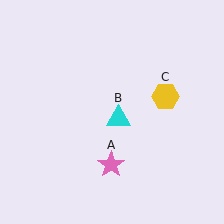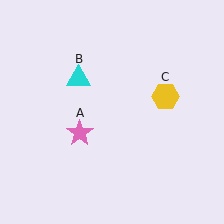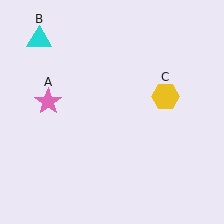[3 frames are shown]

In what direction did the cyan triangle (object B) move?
The cyan triangle (object B) moved up and to the left.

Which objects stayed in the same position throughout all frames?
Yellow hexagon (object C) remained stationary.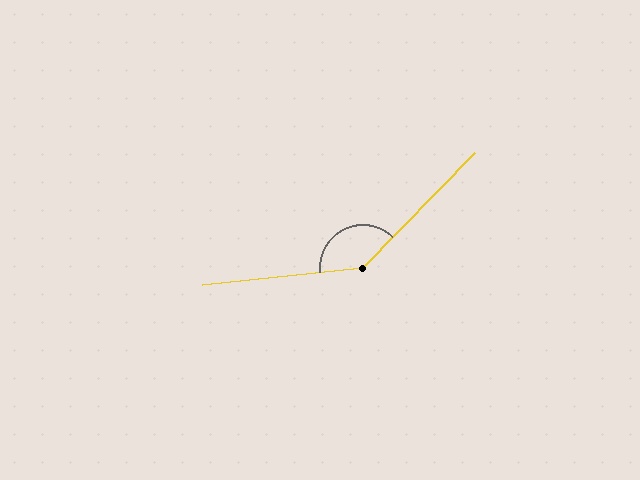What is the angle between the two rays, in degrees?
Approximately 141 degrees.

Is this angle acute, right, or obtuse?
It is obtuse.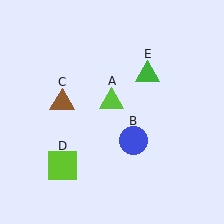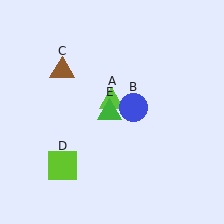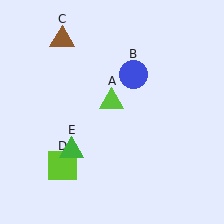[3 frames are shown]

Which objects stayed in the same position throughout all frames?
Lime triangle (object A) and lime square (object D) remained stationary.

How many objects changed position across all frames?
3 objects changed position: blue circle (object B), brown triangle (object C), green triangle (object E).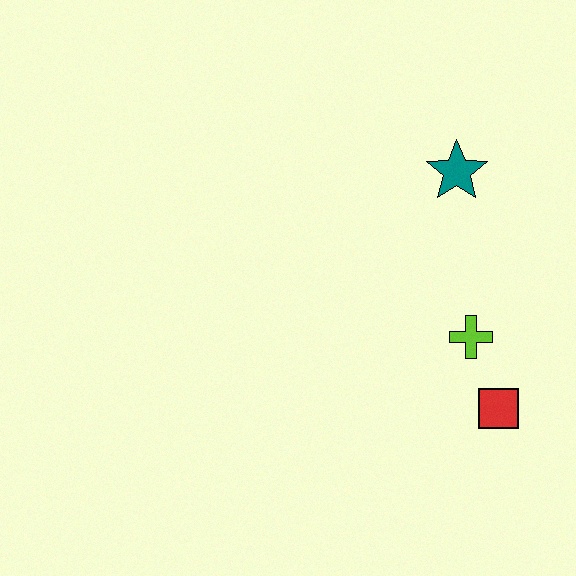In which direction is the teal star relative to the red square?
The teal star is above the red square.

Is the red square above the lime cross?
No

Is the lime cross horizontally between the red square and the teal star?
Yes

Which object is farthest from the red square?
The teal star is farthest from the red square.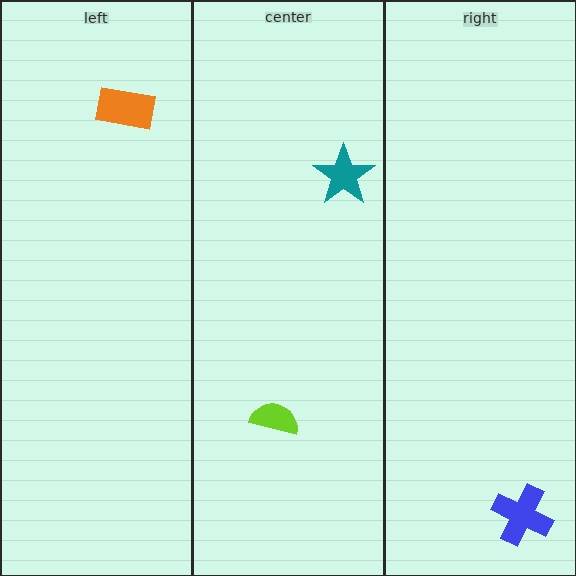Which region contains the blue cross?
The right region.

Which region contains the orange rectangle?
The left region.